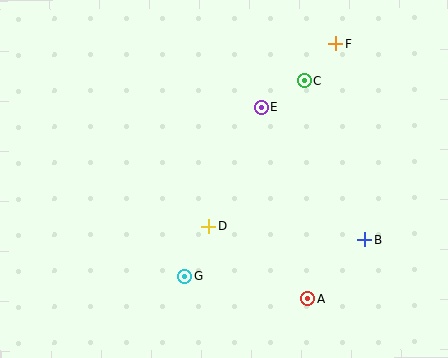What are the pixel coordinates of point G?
Point G is at (185, 276).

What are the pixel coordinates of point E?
Point E is at (261, 107).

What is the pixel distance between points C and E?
The distance between C and E is 50 pixels.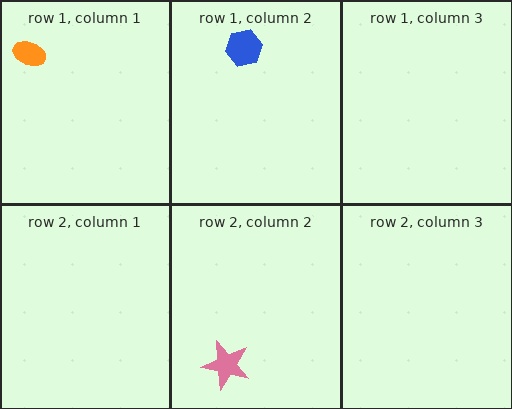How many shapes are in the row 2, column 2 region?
1.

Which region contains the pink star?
The row 2, column 2 region.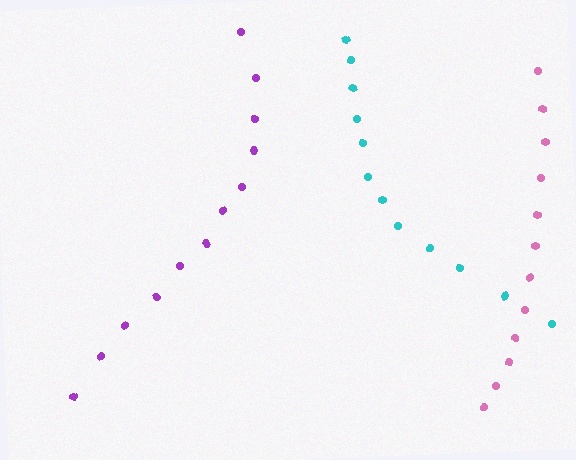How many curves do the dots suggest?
There are 3 distinct paths.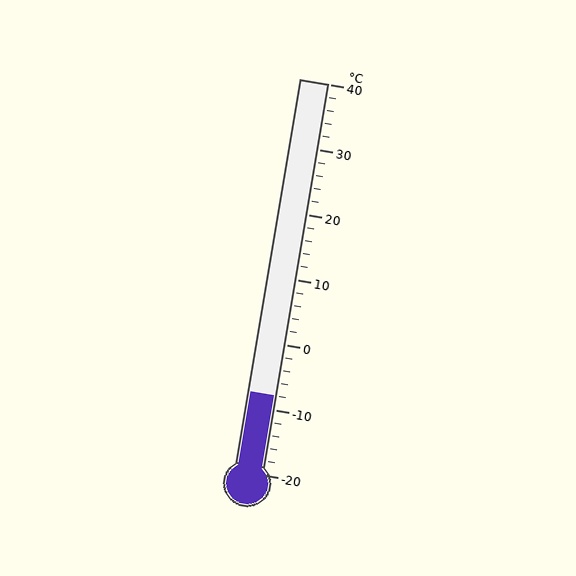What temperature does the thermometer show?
The thermometer shows approximately -8°C.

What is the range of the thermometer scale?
The thermometer scale ranges from -20°C to 40°C.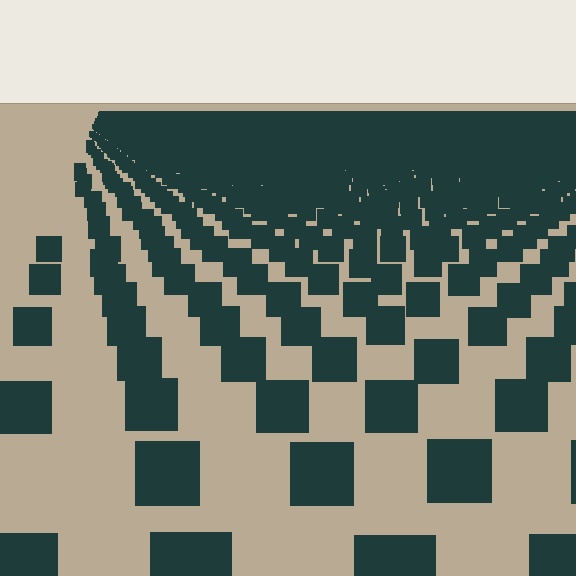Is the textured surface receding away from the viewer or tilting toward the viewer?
The surface is receding away from the viewer. Texture elements get smaller and denser toward the top.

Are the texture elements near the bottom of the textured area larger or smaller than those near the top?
Larger. Near the bottom, elements are closer to the viewer and appear at a bigger on-screen size.